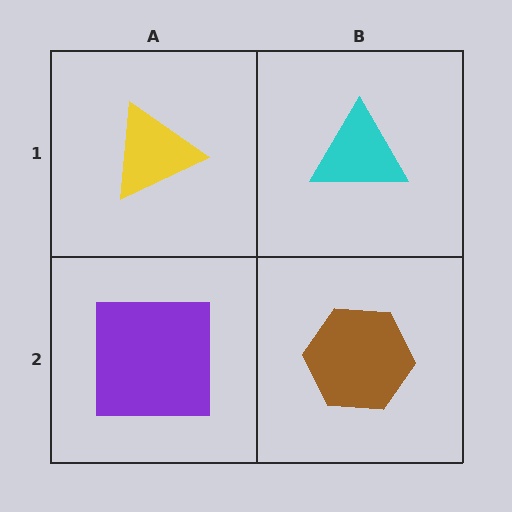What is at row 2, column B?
A brown hexagon.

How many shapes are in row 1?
2 shapes.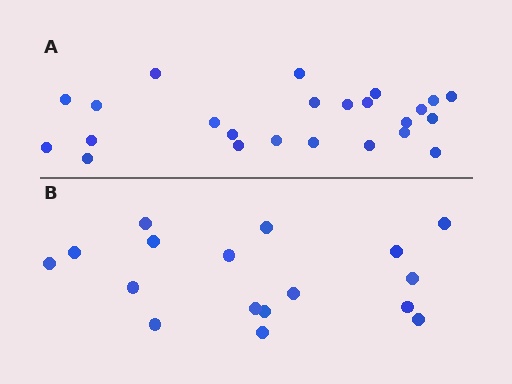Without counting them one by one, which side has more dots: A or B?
Region A (the top region) has more dots.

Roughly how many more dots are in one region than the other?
Region A has roughly 8 or so more dots than region B.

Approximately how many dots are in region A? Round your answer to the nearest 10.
About 20 dots. (The exact count is 24, which rounds to 20.)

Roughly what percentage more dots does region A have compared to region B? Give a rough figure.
About 40% more.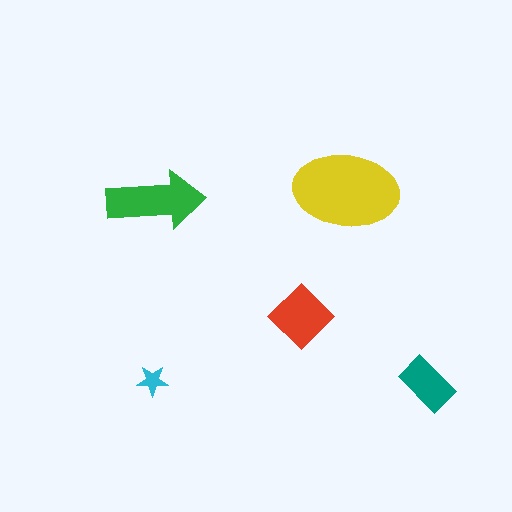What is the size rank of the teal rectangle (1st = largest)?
4th.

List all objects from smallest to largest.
The cyan star, the teal rectangle, the red diamond, the green arrow, the yellow ellipse.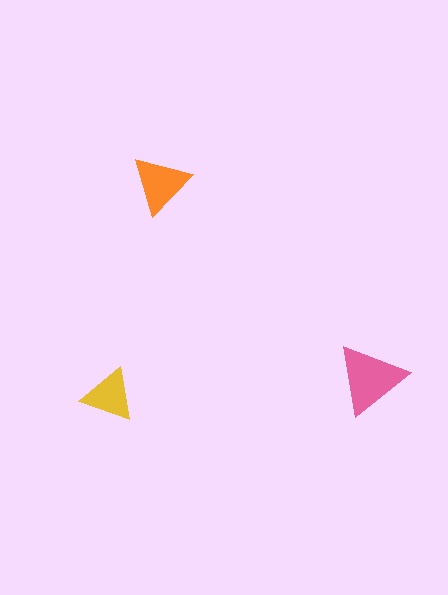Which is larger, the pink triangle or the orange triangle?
The pink one.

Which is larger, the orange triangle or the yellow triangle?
The orange one.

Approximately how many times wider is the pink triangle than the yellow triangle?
About 1.5 times wider.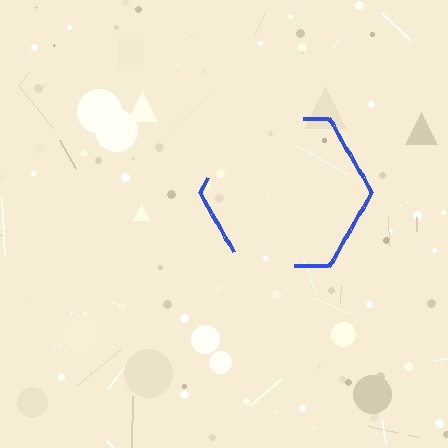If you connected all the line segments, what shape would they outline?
They would outline a hexagon.